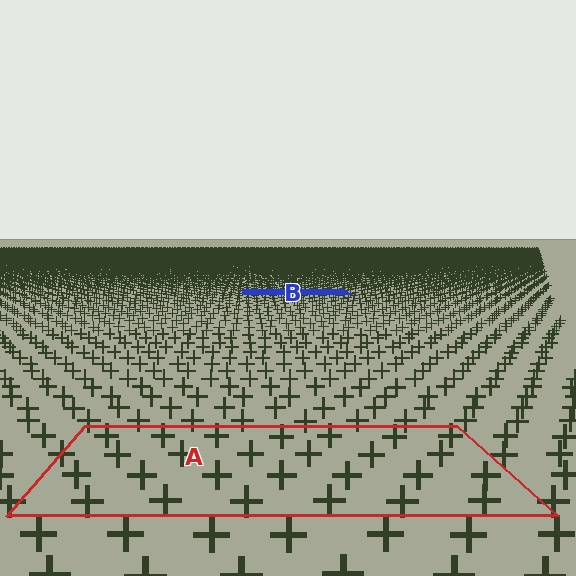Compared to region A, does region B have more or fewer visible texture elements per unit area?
Region B has more texture elements per unit area — they are packed more densely because it is farther away.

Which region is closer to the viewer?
Region A is closer. The texture elements there are larger and more spread out.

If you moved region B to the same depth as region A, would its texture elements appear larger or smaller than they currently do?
They would appear larger. At a closer depth, the same texture elements are projected at a bigger on-screen size.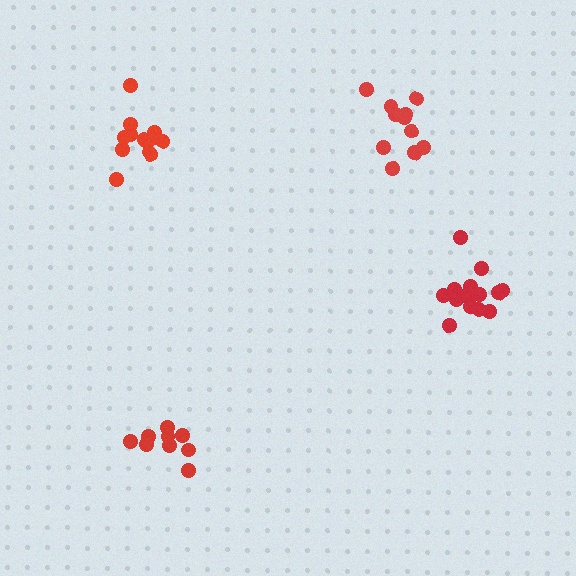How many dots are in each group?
Group 1: 15 dots, Group 2: 11 dots, Group 3: 9 dots, Group 4: 13 dots (48 total).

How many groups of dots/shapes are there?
There are 4 groups.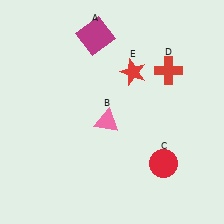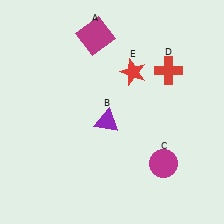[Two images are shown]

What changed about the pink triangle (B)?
In Image 1, B is pink. In Image 2, it changed to purple.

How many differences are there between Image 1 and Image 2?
There are 2 differences between the two images.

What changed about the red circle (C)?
In Image 1, C is red. In Image 2, it changed to magenta.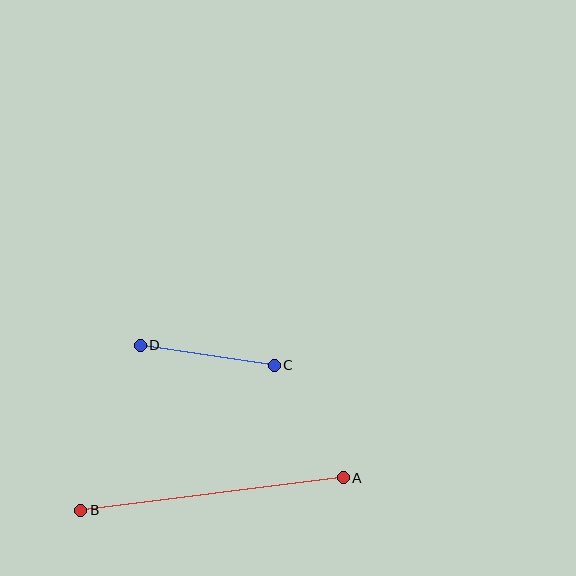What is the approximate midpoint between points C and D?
The midpoint is at approximately (207, 355) pixels.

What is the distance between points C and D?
The distance is approximately 135 pixels.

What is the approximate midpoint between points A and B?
The midpoint is at approximately (212, 494) pixels.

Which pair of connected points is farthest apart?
Points A and B are farthest apart.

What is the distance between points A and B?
The distance is approximately 265 pixels.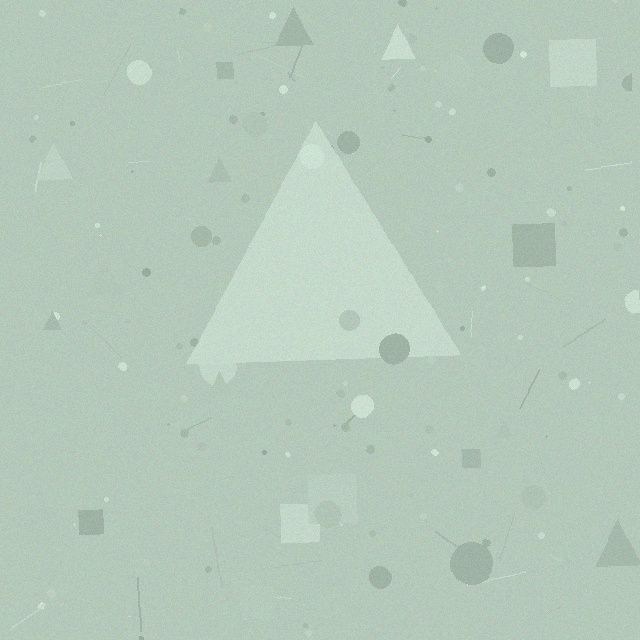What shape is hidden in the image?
A triangle is hidden in the image.